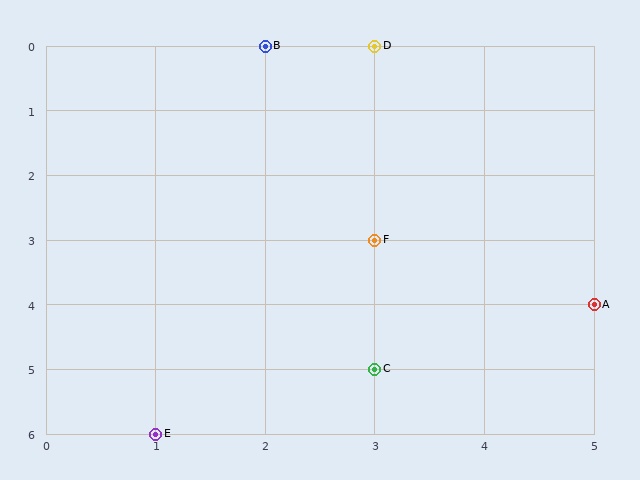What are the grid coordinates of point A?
Point A is at grid coordinates (5, 4).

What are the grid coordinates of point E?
Point E is at grid coordinates (1, 6).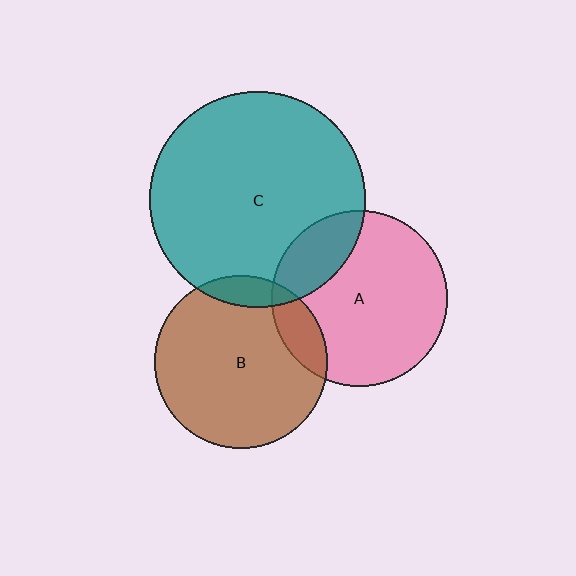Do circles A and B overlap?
Yes.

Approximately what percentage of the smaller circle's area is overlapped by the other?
Approximately 15%.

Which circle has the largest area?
Circle C (teal).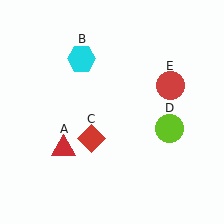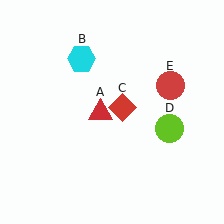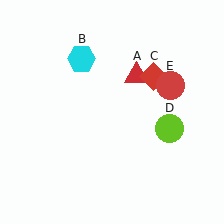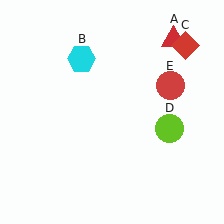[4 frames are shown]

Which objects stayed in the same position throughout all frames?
Cyan hexagon (object B) and lime circle (object D) and red circle (object E) remained stationary.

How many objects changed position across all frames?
2 objects changed position: red triangle (object A), red diamond (object C).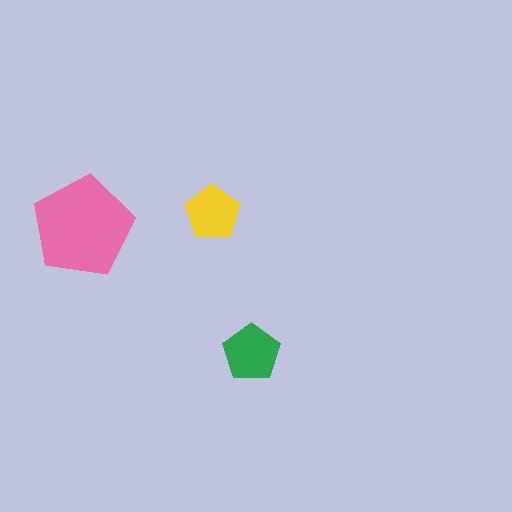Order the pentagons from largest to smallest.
the pink one, the green one, the yellow one.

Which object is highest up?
The yellow pentagon is topmost.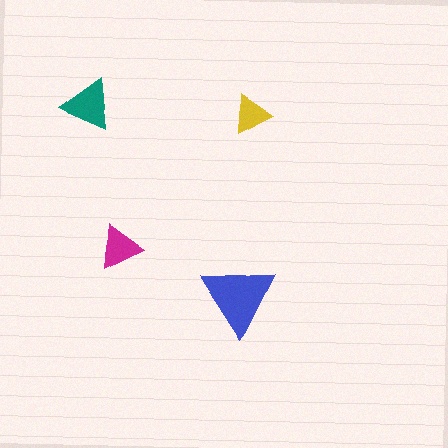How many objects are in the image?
There are 4 objects in the image.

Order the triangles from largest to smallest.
the blue one, the teal one, the magenta one, the yellow one.